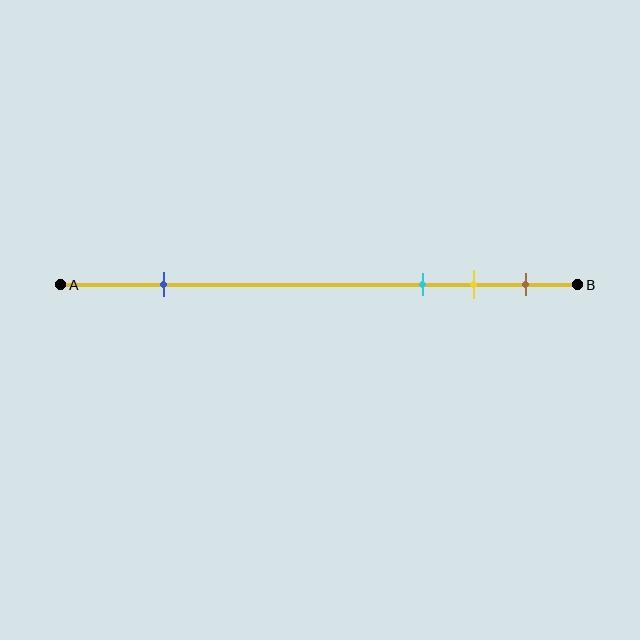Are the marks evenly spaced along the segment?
No, the marks are not evenly spaced.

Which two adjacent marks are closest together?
The yellow and brown marks are the closest adjacent pair.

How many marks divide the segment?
There are 4 marks dividing the segment.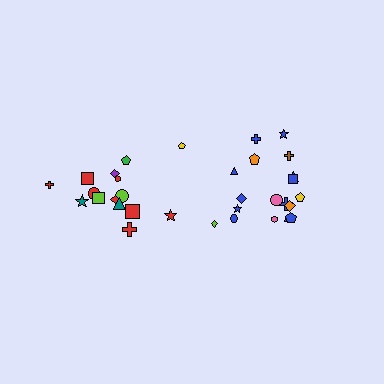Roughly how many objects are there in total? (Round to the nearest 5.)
Roughly 35 objects in total.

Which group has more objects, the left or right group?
The right group.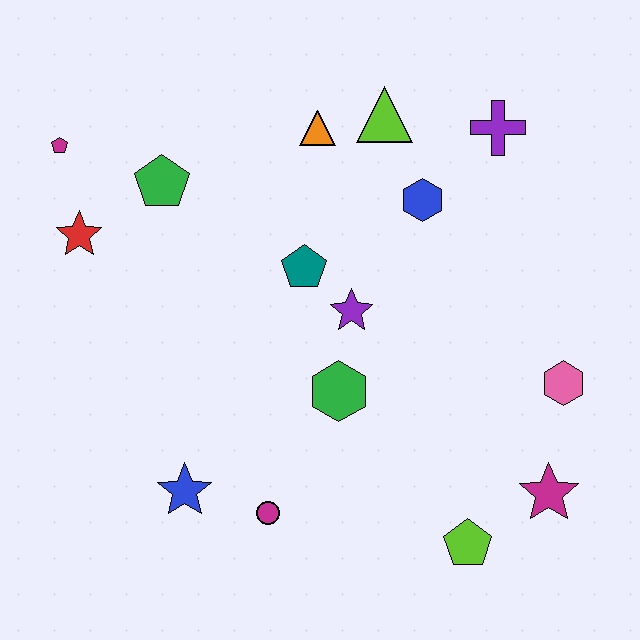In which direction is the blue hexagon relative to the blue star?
The blue hexagon is above the blue star.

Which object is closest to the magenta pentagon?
The red star is closest to the magenta pentagon.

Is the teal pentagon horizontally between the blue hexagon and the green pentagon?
Yes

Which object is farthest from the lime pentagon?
The magenta pentagon is farthest from the lime pentagon.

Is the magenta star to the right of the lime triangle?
Yes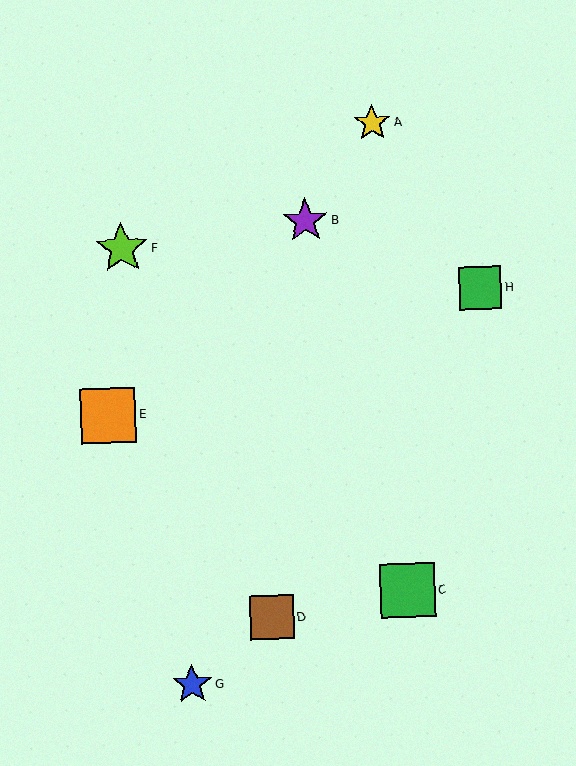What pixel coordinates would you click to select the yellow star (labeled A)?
Click at (372, 123) to select the yellow star A.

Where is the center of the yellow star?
The center of the yellow star is at (372, 123).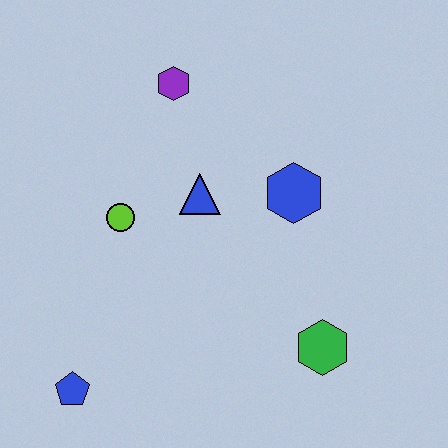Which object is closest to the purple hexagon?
The blue triangle is closest to the purple hexagon.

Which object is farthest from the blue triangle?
The blue pentagon is farthest from the blue triangle.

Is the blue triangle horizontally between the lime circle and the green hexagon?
Yes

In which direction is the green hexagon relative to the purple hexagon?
The green hexagon is below the purple hexagon.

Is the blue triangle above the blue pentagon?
Yes